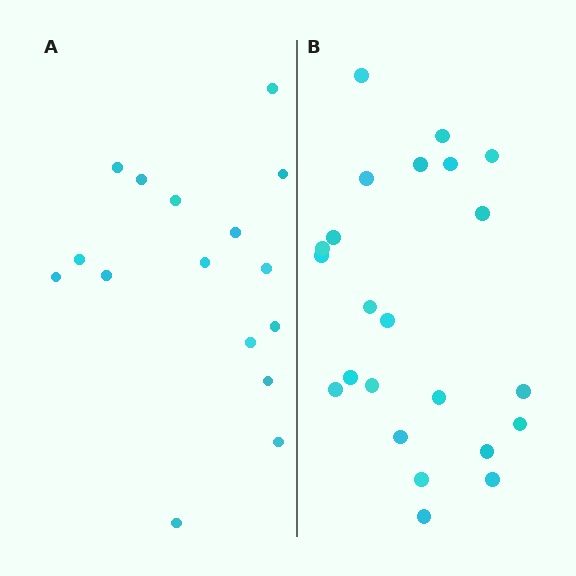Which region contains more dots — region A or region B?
Region B (the right region) has more dots.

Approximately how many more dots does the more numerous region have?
Region B has roughly 8 or so more dots than region A.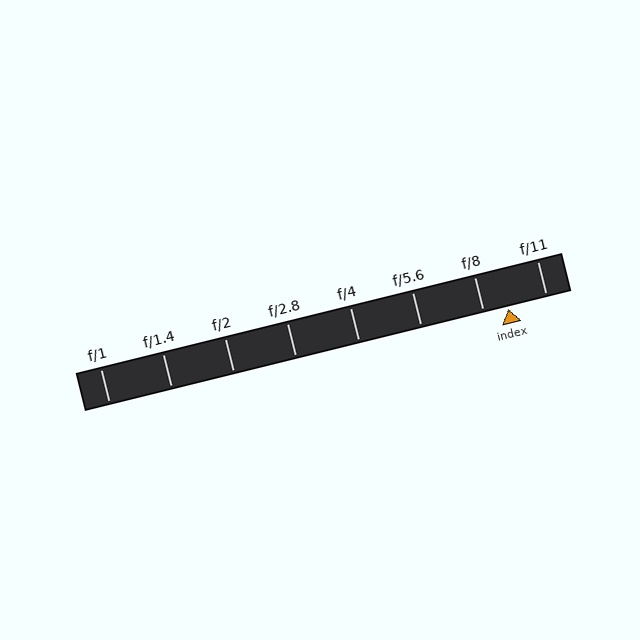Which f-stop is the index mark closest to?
The index mark is closest to f/8.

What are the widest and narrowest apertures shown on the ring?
The widest aperture shown is f/1 and the narrowest is f/11.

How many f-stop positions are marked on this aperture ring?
There are 8 f-stop positions marked.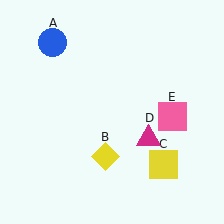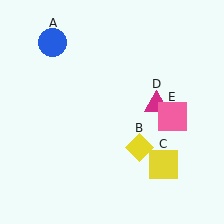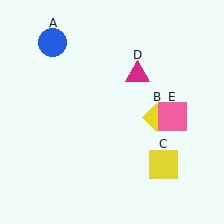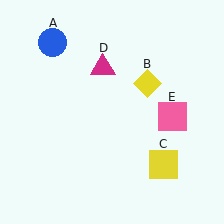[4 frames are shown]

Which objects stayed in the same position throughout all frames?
Blue circle (object A) and yellow square (object C) and pink square (object E) remained stationary.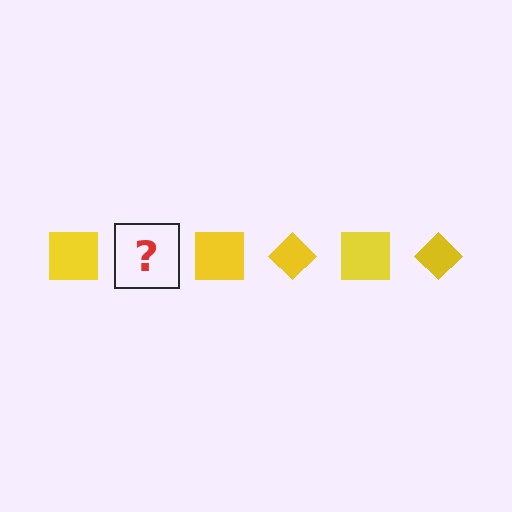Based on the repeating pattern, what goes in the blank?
The blank should be a yellow diamond.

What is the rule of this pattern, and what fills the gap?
The rule is that the pattern cycles through square, diamond shapes in yellow. The gap should be filled with a yellow diamond.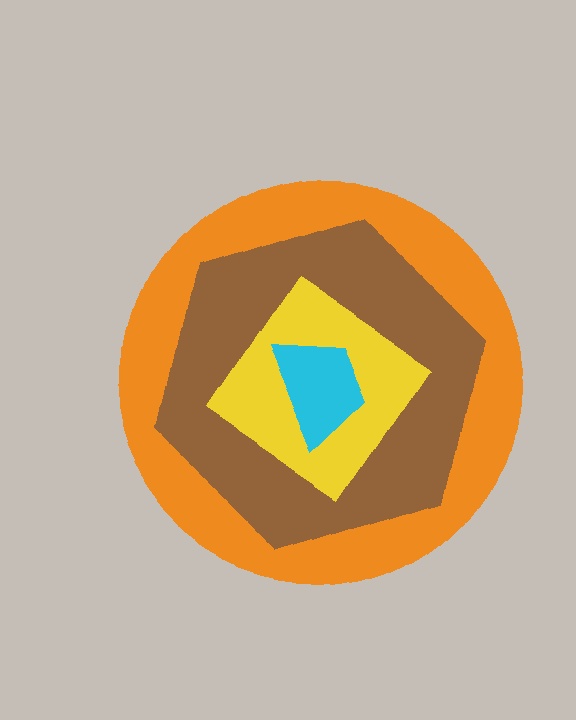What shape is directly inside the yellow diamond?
The cyan trapezoid.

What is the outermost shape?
The orange circle.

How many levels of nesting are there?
4.